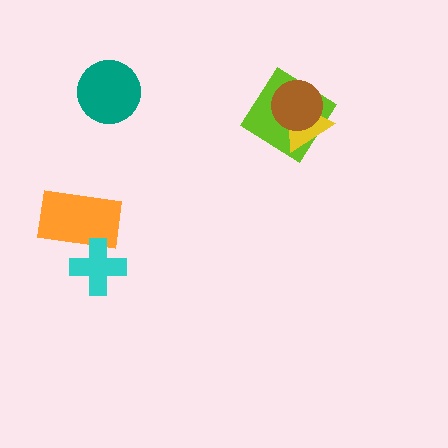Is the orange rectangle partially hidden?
Yes, it is partially covered by another shape.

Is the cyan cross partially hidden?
No, no other shape covers it.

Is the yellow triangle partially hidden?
Yes, it is partially covered by another shape.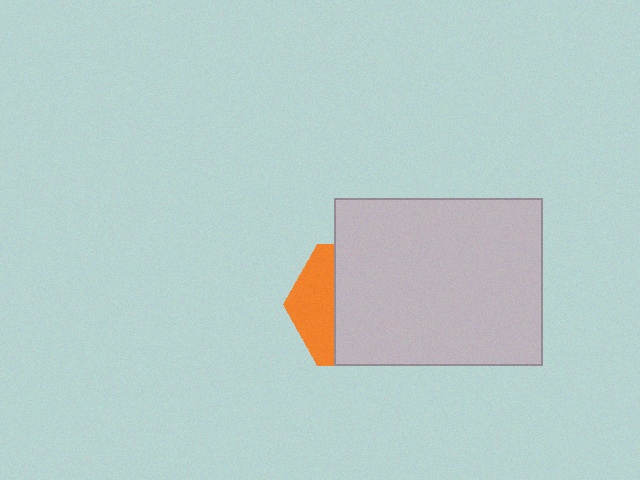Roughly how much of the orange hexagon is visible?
A small part of it is visible (roughly 32%).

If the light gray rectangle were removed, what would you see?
You would see the complete orange hexagon.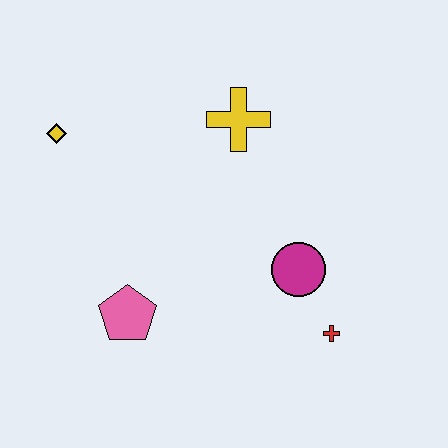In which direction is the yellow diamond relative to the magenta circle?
The yellow diamond is to the left of the magenta circle.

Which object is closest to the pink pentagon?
The magenta circle is closest to the pink pentagon.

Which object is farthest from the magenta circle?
The yellow diamond is farthest from the magenta circle.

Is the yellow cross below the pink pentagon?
No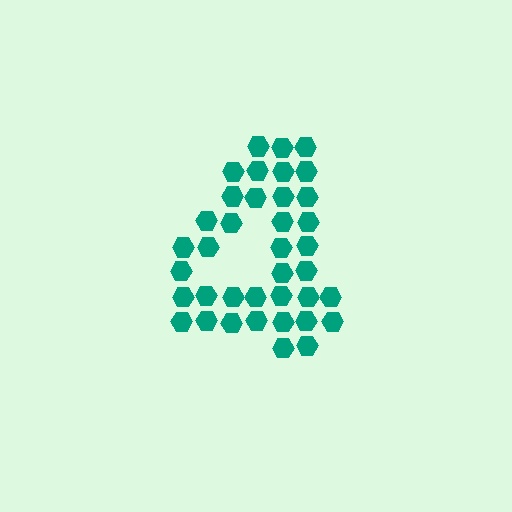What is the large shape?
The large shape is the digit 4.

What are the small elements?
The small elements are hexagons.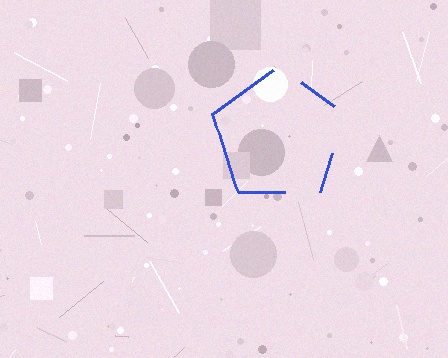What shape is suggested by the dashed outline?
The dashed outline suggests a pentagon.